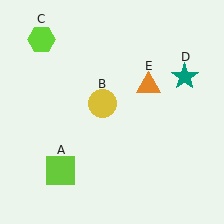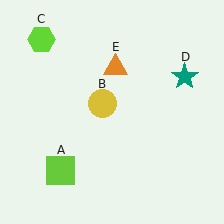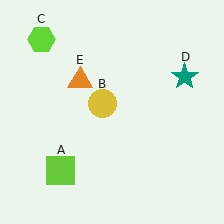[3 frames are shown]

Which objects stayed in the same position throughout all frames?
Lime square (object A) and yellow circle (object B) and lime hexagon (object C) and teal star (object D) remained stationary.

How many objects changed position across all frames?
1 object changed position: orange triangle (object E).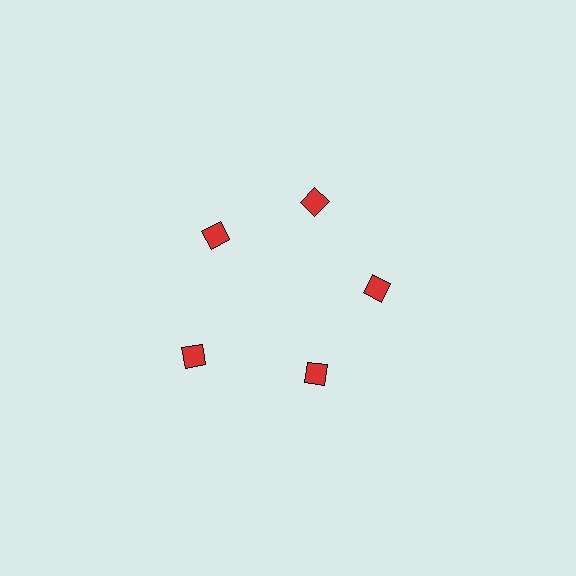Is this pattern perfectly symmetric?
No. The 5 red squares are arranged in a ring, but one element near the 8 o'clock position is pushed outward from the center, breaking the 5-fold rotational symmetry.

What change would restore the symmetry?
The symmetry would be restored by moving it inward, back onto the ring so that all 5 squares sit at equal angles and equal distance from the center.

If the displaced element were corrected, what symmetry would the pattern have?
It would have 5-fold rotational symmetry — the pattern would map onto itself every 72 degrees.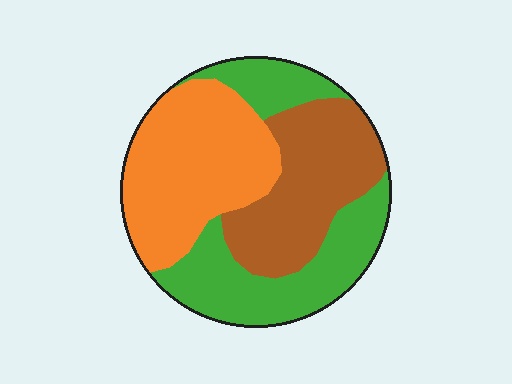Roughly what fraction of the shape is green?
Green covers about 35% of the shape.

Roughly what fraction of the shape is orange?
Orange covers 35% of the shape.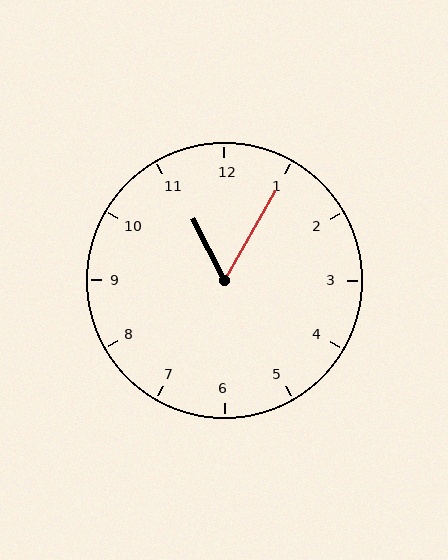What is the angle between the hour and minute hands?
Approximately 58 degrees.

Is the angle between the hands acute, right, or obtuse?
It is acute.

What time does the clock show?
11:05.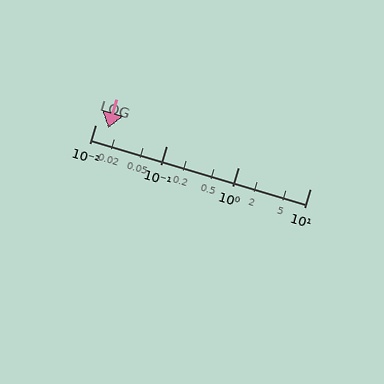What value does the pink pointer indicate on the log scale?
The pointer indicates approximately 0.015.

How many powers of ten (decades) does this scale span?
The scale spans 3 decades, from 0.01 to 10.